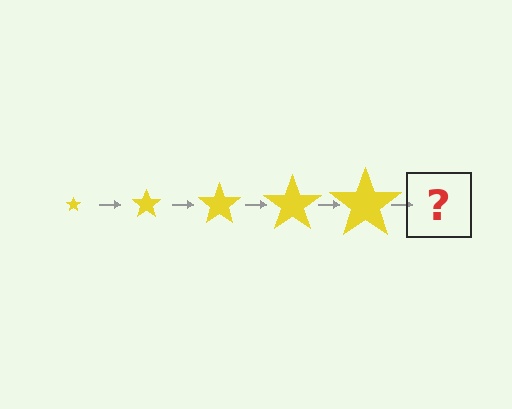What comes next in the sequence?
The next element should be a yellow star, larger than the previous one.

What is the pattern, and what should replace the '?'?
The pattern is that the star gets progressively larger each step. The '?' should be a yellow star, larger than the previous one.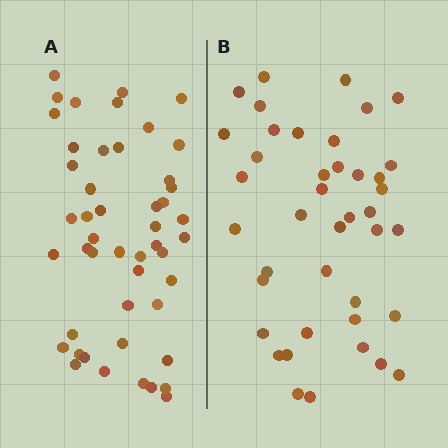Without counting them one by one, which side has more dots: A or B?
Region A (the left region) has more dots.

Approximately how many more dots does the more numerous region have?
Region A has roughly 8 or so more dots than region B.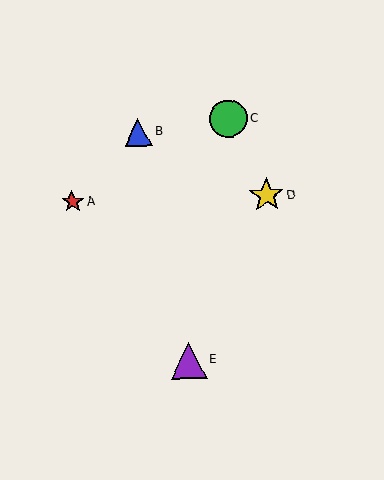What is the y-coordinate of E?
Object E is at y≈360.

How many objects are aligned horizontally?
2 objects (A, D) are aligned horizontally.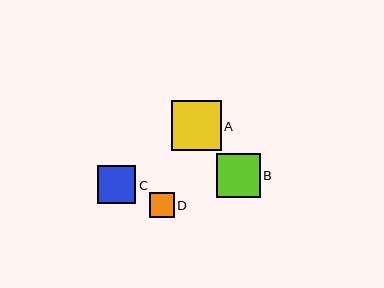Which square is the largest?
Square A is the largest with a size of approximately 50 pixels.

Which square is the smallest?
Square D is the smallest with a size of approximately 25 pixels.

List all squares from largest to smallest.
From largest to smallest: A, B, C, D.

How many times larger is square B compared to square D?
Square B is approximately 1.8 times the size of square D.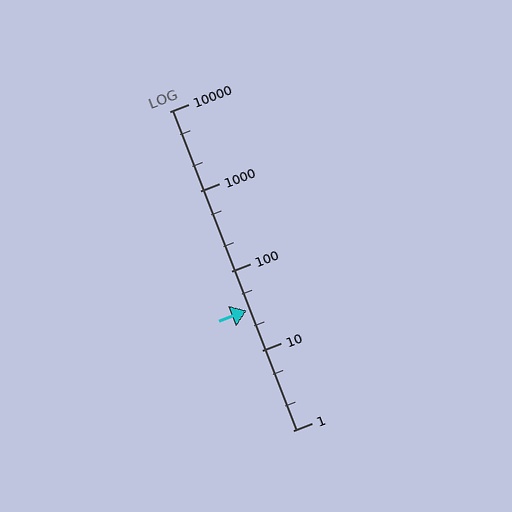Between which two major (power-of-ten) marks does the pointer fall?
The pointer is between 10 and 100.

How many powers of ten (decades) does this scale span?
The scale spans 4 decades, from 1 to 10000.